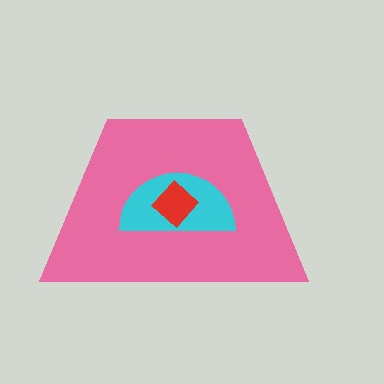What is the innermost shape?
The red diamond.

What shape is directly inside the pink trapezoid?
The cyan semicircle.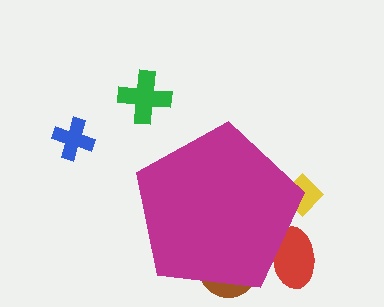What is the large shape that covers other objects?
A magenta pentagon.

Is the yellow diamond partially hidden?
Yes, the yellow diamond is partially hidden behind the magenta pentagon.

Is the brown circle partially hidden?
Yes, the brown circle is partially hidden behind the magenta pentagon.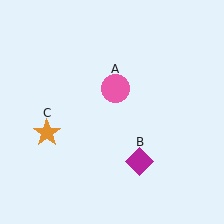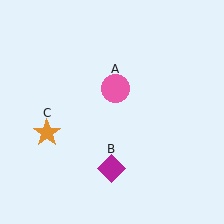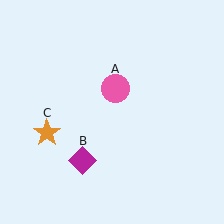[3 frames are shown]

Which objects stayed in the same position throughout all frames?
Pink circle (object A) and orange star (object C) remained stationary.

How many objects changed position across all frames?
1 object changed position: magenta diamond (object B).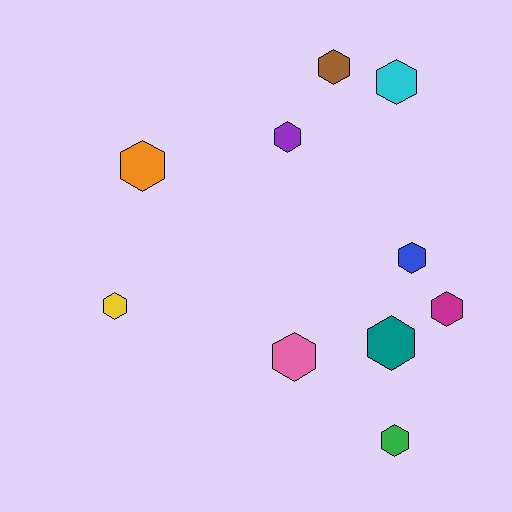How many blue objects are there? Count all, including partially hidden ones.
There is 1 blue object.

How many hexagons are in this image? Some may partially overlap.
There are 10 hexagons.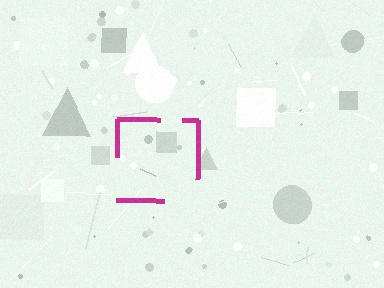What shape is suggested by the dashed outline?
The dashed outline suggests a square.